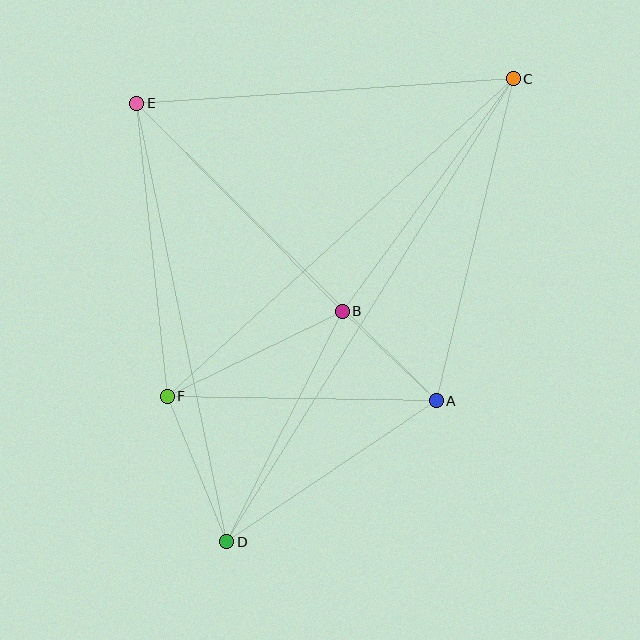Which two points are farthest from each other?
Points C and D are farthest from each other.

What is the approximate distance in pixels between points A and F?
The distance between A and F is approximately 269 pixels.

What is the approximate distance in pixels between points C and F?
The distance between C and F is approximately 470 pixels.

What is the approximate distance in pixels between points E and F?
The distance between E and F is approximately 295 pixels.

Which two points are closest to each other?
Points A and B are closest to each other.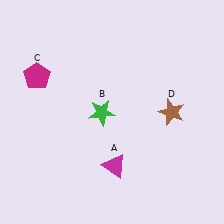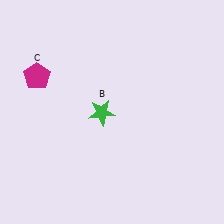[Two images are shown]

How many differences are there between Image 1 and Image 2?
There are 2 differences between the two images.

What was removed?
The magenta triangle (A), the brown star (D) were removed in Image 2.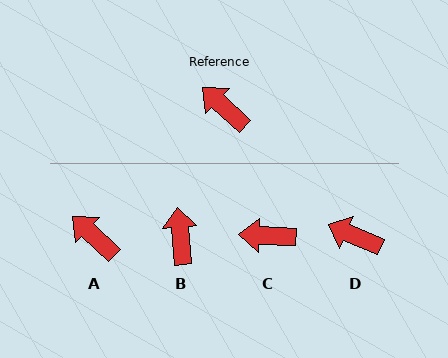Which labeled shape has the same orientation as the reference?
A.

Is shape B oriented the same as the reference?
No, it is off by about 42 degrees.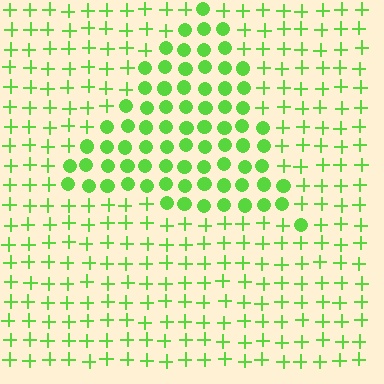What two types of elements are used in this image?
The image uses circles inside the triangle region and plus signs outside it.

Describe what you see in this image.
The image is filled with small lime elements arranged in a uniform grid. A triangle-shaped region contains circles, while the surrounding area contains plus signs. The boundary is defined purely by the change in element shape.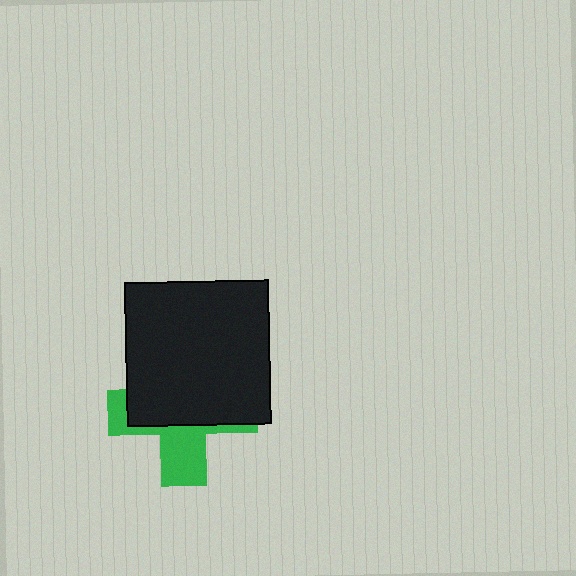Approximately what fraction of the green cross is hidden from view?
Roughly 63% of the green cross is hidden behind the black square.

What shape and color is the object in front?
The object in front is a black square.